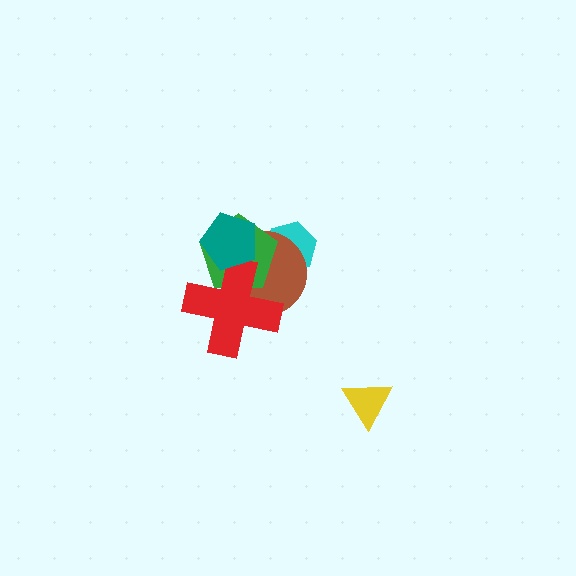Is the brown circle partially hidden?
Yes, it is partially covered by another shape.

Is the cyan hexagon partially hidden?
Yes, it is partially covered by another shape.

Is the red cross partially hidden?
Yes, it is partially covered by another shape.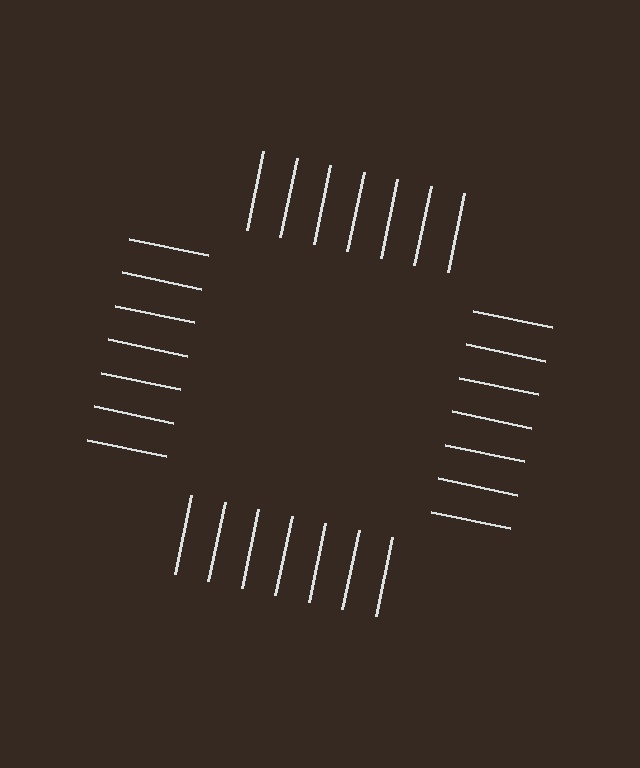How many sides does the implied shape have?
4 sides — the line-ends trace a square.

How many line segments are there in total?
28 — 7 along each of the 4 edges.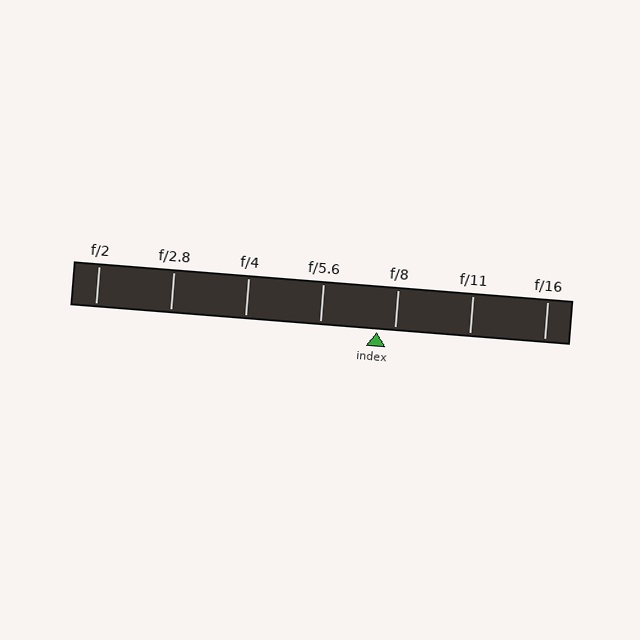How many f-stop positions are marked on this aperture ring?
There are 7 f-stop positions marked.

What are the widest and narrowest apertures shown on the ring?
The widest aperture shown is f/2 and the narrowest is f/16.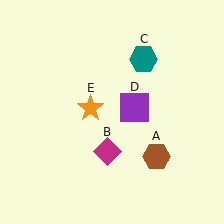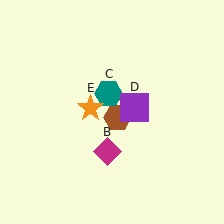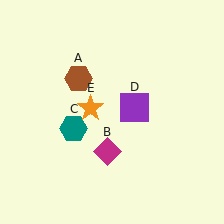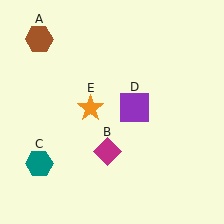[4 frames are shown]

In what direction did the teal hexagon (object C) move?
The teal hexagon (object C) moved down and to the left.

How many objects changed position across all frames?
2 objects changed position: brown hexagon (object A), teal hexagon (object C).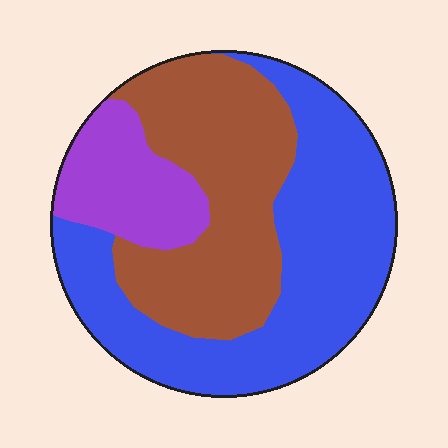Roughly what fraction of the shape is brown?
Brown takes up about three eighths (3/8) of the shape.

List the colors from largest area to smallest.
From largest to smallest: blue, brown, purple.